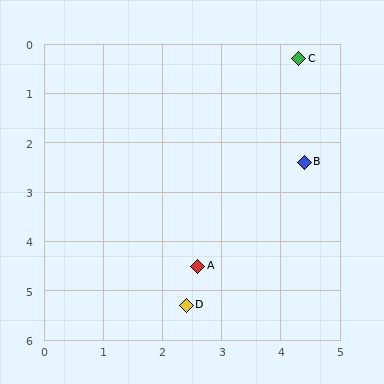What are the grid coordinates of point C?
Point C is at approximately (4.3, 0.3).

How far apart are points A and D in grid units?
Points A and D are about 0.8 grid units apart.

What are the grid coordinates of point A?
Point A is at approximately (2.6, 4.5).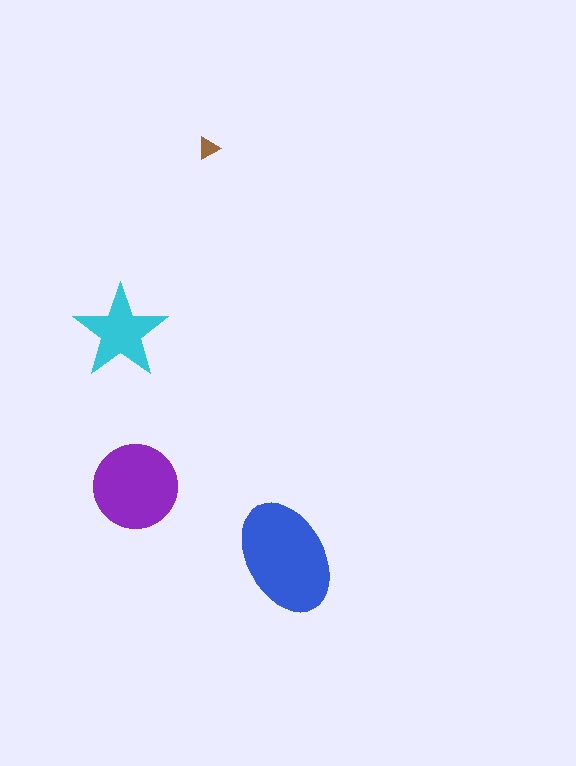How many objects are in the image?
There are 4 objects in the image.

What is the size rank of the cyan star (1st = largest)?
3rd.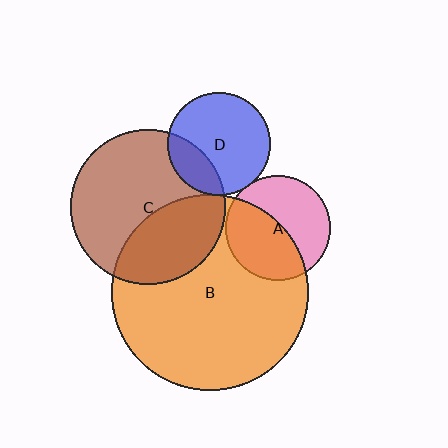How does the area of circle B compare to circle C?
Approximately 1.6 times.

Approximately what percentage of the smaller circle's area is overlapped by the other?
Approximately 50%.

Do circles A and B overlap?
Yes.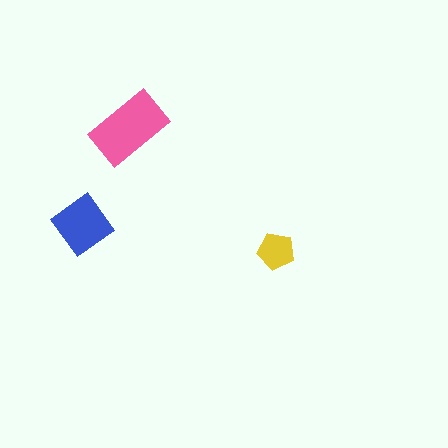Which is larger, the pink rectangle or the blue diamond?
The pink rectangle.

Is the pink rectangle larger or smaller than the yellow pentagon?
Larger.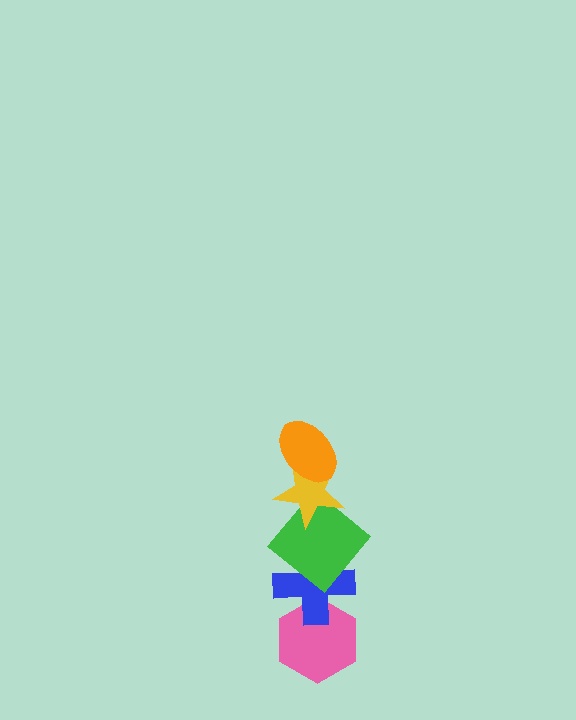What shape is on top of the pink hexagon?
The blue cross is on top of the pink hexagon.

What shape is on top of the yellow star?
The orange ellipse is on top of the yellow star.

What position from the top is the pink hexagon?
The pink hexagon is 5th from the top.